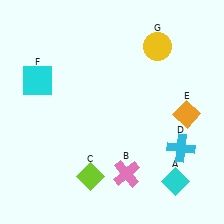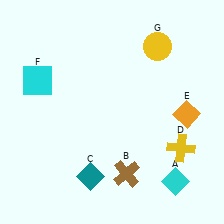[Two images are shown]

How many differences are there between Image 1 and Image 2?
There are 3 differences between the two images.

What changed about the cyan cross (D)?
In Image 1, D is cyan. In Image 2, it changed to yellow.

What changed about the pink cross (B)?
In Image 1, B is pink. In Image 2, it changed to brown.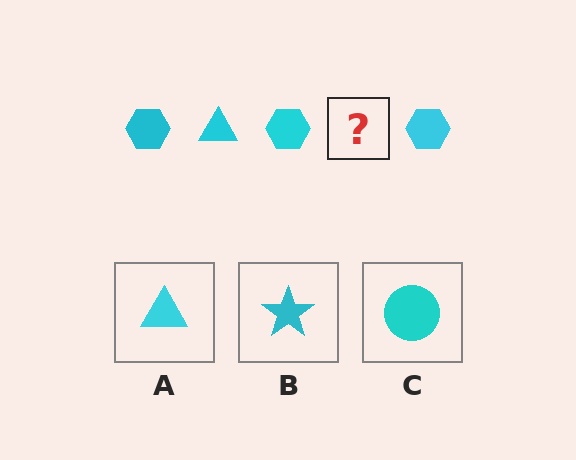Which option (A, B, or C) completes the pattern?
A.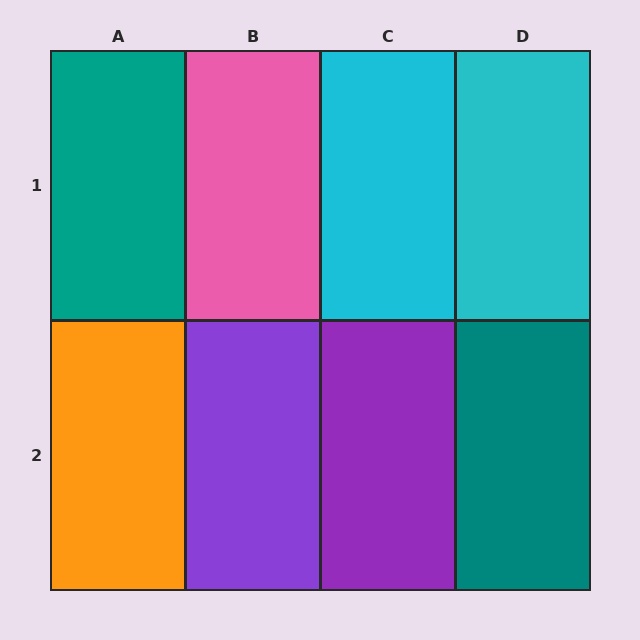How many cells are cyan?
2 cells are cyan.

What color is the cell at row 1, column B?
Pink.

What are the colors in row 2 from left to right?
Orange, purple, purple, teal.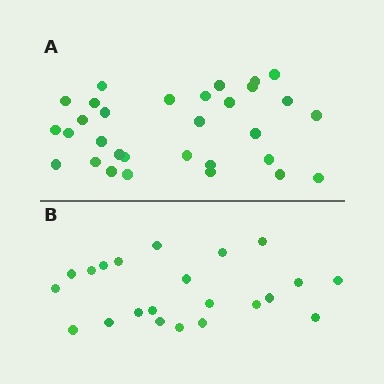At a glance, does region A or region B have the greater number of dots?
Region A (the top region) has more dots.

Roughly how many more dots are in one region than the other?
Region A has roughly 8 or so more dots than region B.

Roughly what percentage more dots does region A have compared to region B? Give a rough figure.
About 40% more.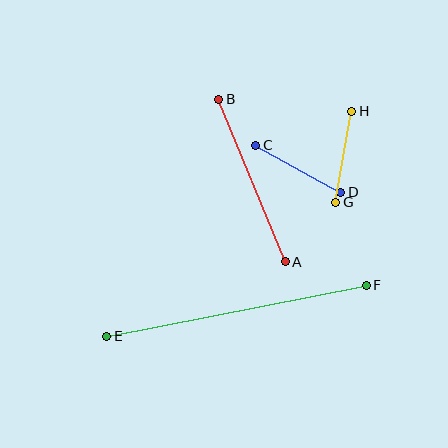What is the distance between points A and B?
The distance is approximately 176 pixels.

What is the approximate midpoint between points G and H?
The midpoint is at approximately (344, 157) pixels.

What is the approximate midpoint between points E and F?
The midpoint is at approximately (237, 311) pixels.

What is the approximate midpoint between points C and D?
The midpoint is at approximately (298, 169) pixels.